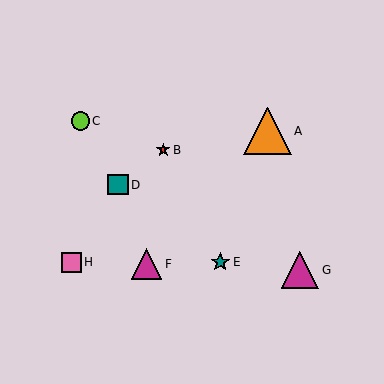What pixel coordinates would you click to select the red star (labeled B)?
Click at (163, 150) to select the red star B.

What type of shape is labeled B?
Shape B is a red star.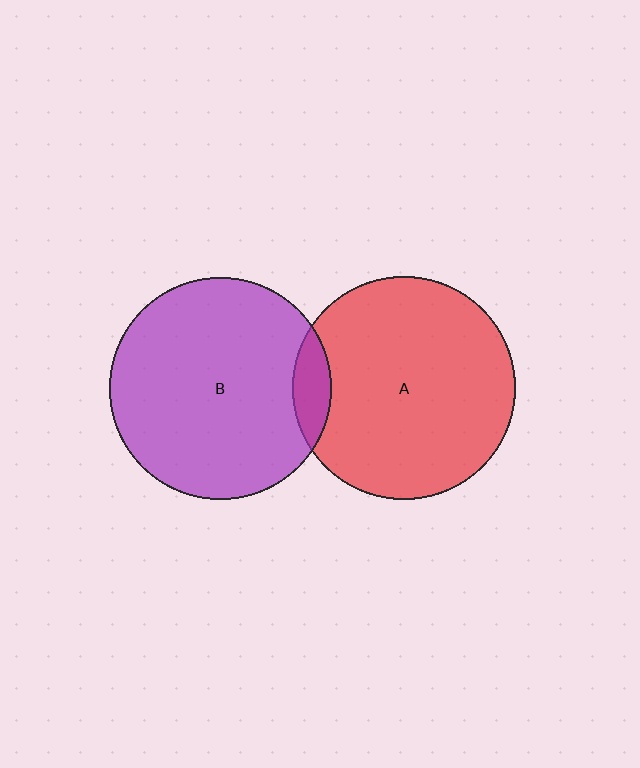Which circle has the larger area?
Circle A (red).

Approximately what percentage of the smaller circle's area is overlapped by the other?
Approximately 10%.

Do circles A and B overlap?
Yes.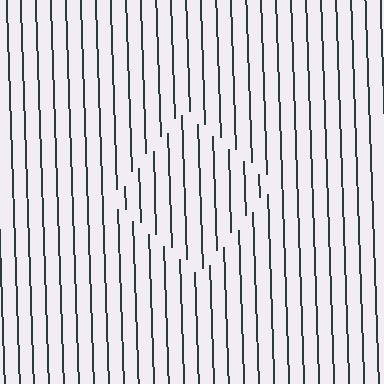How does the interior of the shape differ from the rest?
The interior of the shape contains the same grating, shifted by half a period — the contour is defined by the phase discontinuity where line-ends from the inner and outer gratings abut.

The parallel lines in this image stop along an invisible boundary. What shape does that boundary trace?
An illusory square. The interior of the shape contains the same grating, shifted by half a period — the contour is defined by the phase discontinuity where line-ends from the inner and outer gratings abut.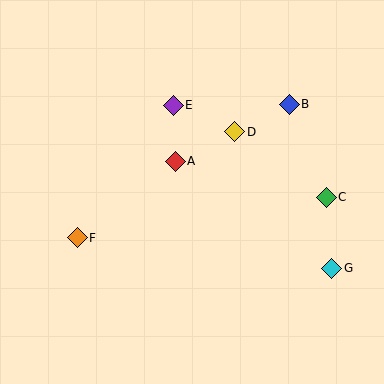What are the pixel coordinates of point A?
Point A is at (175, 161).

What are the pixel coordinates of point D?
Point D is at (235, 132).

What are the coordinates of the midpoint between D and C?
The midpoint between D and C is at (280, 164).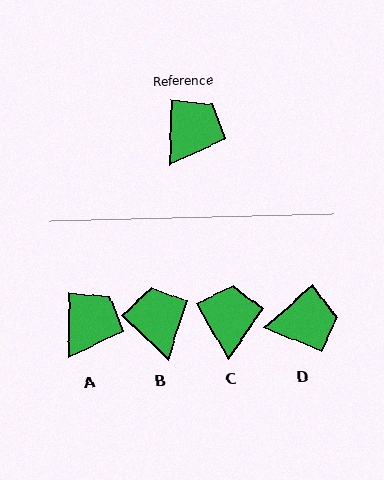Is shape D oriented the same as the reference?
No, it is off by about 48 degrees.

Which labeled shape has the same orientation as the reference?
A.